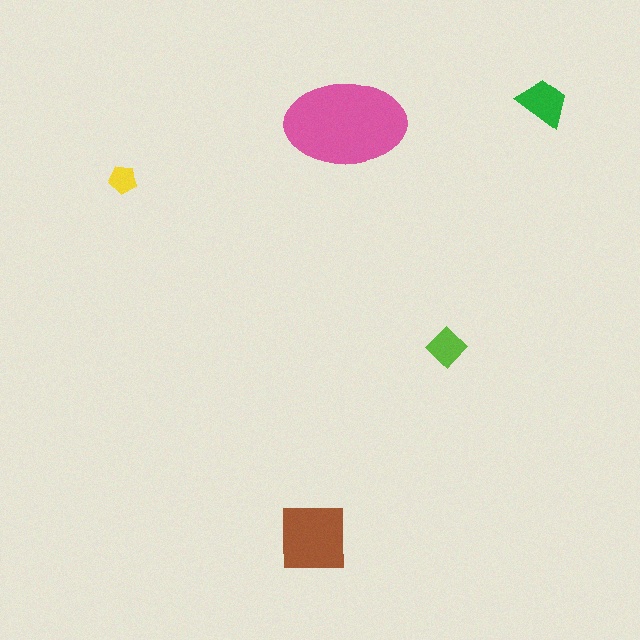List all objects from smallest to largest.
The yellow pentagon, the lime diamond, the green trapezoid, the brown square, the pink ellipse.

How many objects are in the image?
There are 5 objects in the image.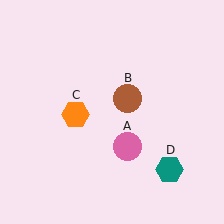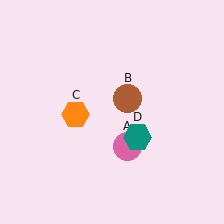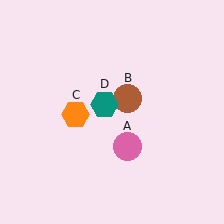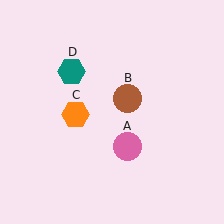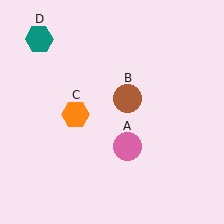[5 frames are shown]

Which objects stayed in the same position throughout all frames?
Pink circle (object A) and brown circle (object B) and orange hexagon (object C) remained stationary.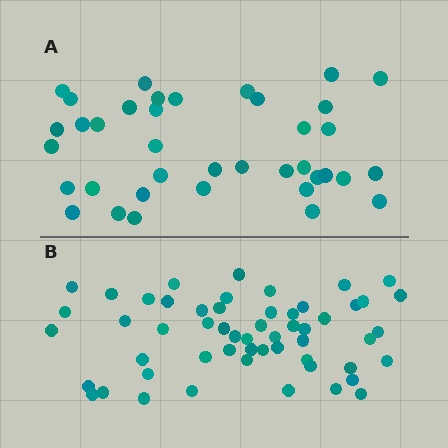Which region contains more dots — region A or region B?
Region B (the bottom region) has more dots.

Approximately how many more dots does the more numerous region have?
Region B has approximately 15 more dots than region A.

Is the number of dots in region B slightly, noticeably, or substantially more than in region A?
Region B has noticeably more, but not dramatically so. The ratio is roughly 1.4 to 1.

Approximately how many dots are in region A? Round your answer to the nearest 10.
About 40 dots. (The exact count is 38, which rounds to 40.)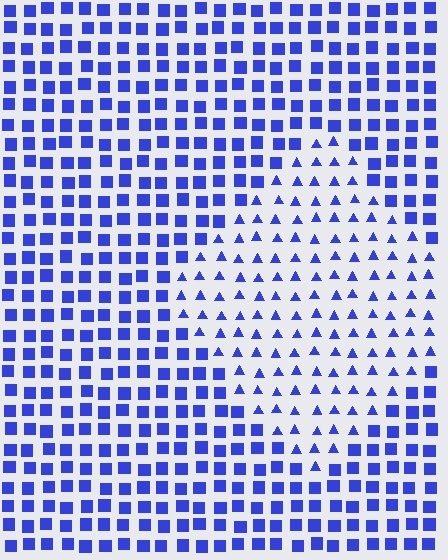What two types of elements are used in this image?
The image uses triangles inside the diamond region and squares outside it.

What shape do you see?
I see a diamond.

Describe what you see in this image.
The image is filled with small blue elements arranged in a uniform grid. A diamond-shaped region contains triangles, while the surrounding area contains squares. The boundary is defined purely by the change in element shape.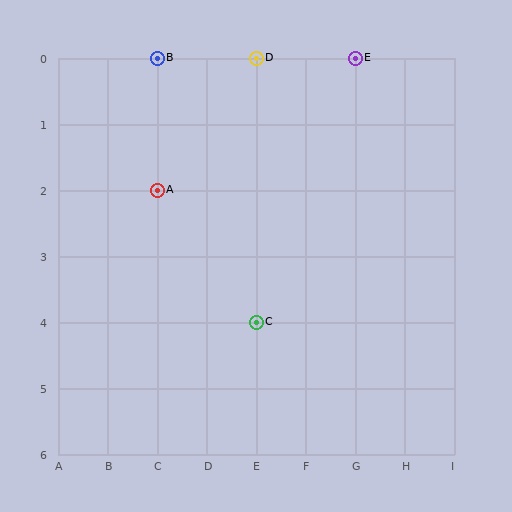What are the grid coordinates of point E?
Point E is at grid coordinates (G, 0).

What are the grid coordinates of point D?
Point D is at grid coordinates (E, 0).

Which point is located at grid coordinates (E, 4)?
Point C is at (E, 4).